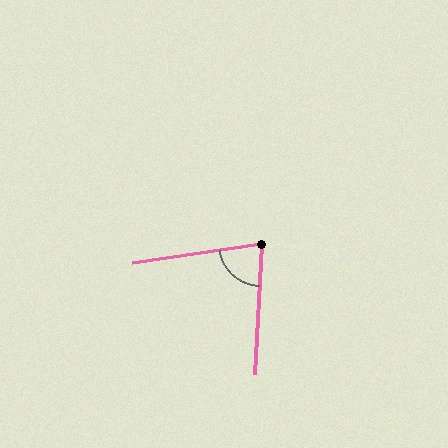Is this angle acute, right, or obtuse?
It is acute.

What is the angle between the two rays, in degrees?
Approximately 79 degrees.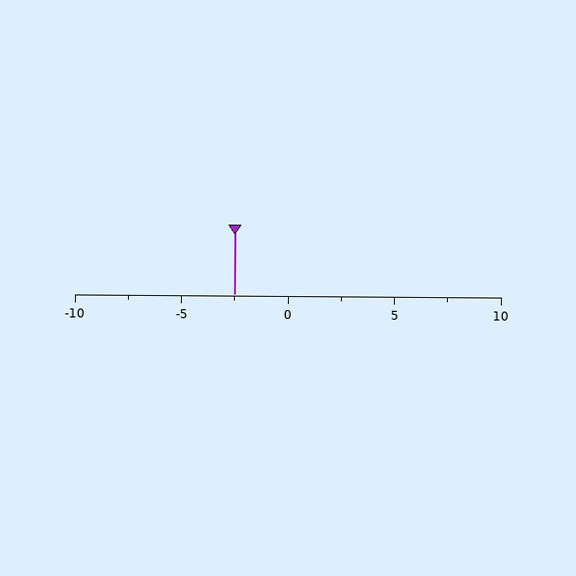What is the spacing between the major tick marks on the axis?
The major ticks are spaced 5 apart.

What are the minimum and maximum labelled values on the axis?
The axis runs from -10 to 10.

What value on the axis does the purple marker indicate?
The marker indicates approximately -2.5.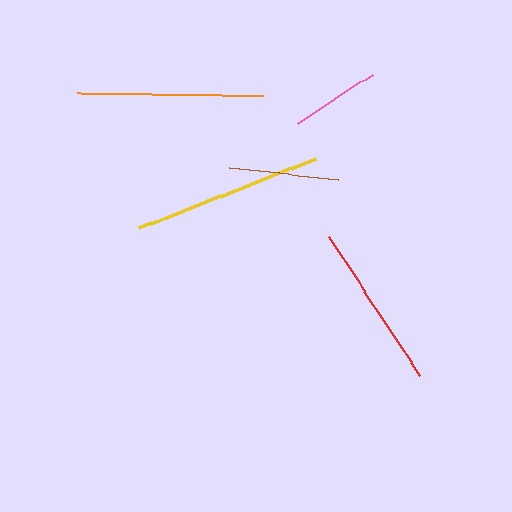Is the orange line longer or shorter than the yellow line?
The yellow line is longer than the orange line.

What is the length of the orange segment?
The orange segment is approximately 186 pixels long.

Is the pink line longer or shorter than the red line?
The red line is longer than the pink line.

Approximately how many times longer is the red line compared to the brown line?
The red line is approximately 1.5 times the length of the brown line.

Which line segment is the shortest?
The pink line is the shortest at approximately 90 pixels.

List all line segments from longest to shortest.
From longest to shortest: yellow, orange, red, brown, pink.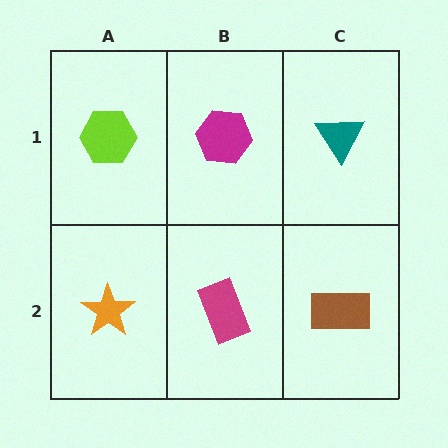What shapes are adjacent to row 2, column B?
A magenta hexagon (row 1, column B), an orange star (row 2, column A), a brown rectangle (row 2, column C).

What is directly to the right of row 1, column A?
A magenta hexagon.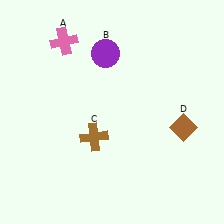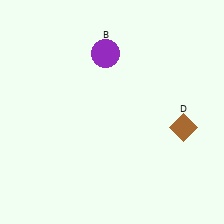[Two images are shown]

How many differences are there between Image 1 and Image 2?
There are 2 differences between the two images.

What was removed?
The brown cross (C), the pink cross (A) were removed in Image 2.